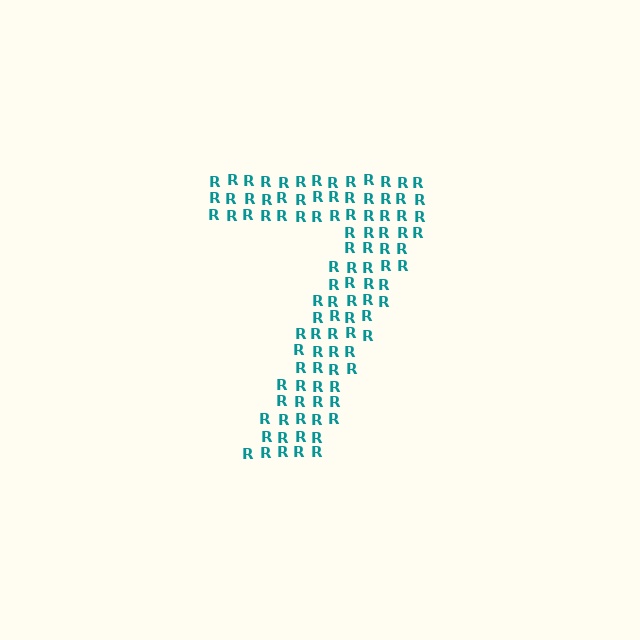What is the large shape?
The large shape is the digit 7.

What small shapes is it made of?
It is made of small letter R's.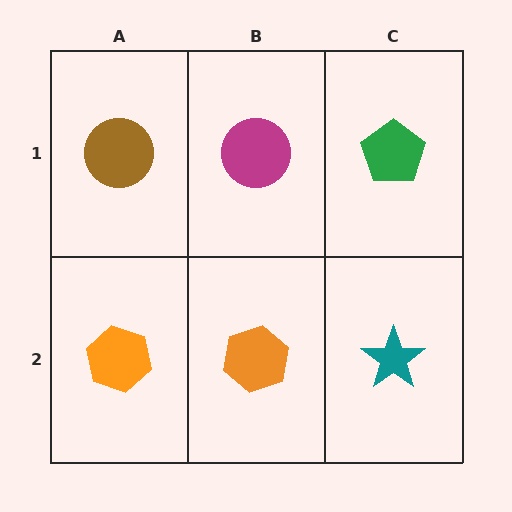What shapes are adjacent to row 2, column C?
A green pentagon (row 1, column C), an orange hexagon (row 2, column B).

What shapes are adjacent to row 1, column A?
An orange hexagon (row 2, column A), a magenta circle (row 1, column B).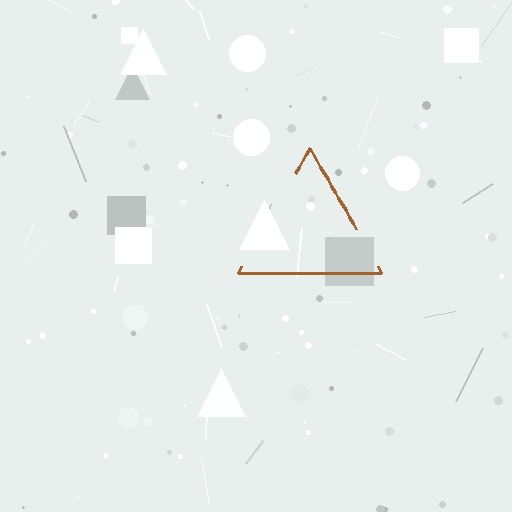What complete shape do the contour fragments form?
The contour fragments form a triangle.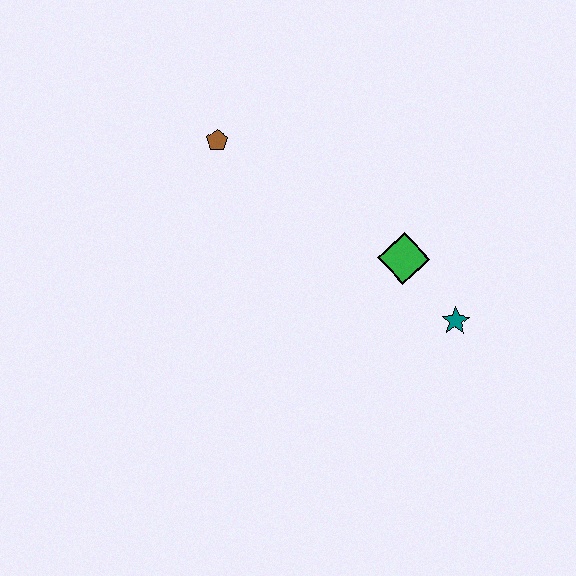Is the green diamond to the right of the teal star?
No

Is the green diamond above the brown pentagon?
No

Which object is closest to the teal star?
The green diamond is closest to the teal star.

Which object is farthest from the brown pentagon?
The teal star is farthest from the brown pentagon.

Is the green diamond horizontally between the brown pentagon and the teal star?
Yes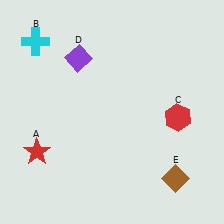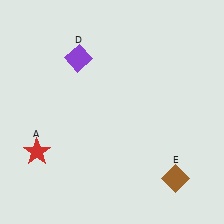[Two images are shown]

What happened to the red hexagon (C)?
The red hexagon (C) was removed in Image 2. It was in the bottom-right area of Image 1.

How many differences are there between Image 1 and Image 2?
There are 2 differences between the two images.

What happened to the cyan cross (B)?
The cyan cross (B) was removed in Image 2. It was in the top-left area of Image 1.